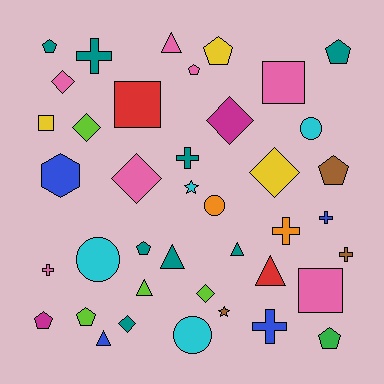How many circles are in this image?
There are 4 circles.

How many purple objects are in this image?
There are no purple objects.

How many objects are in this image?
There are 40 objects.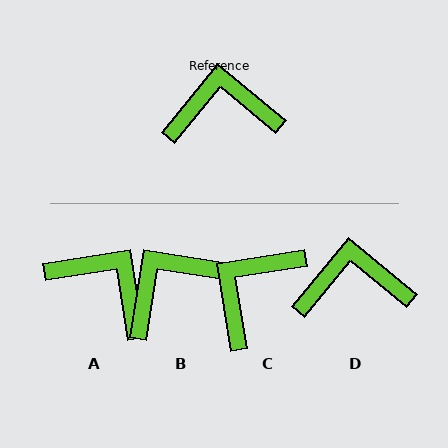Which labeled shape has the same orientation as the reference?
D.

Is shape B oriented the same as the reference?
No, it is off by about 31 degrees.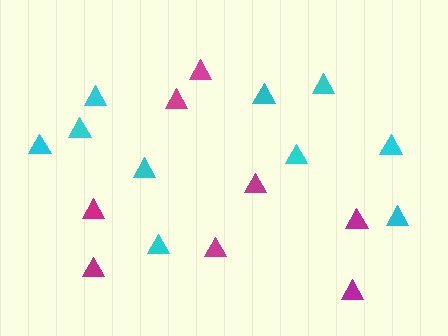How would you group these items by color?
There are 2 groups: one group of magenta triangles (8) and one group of cyan triangles (10).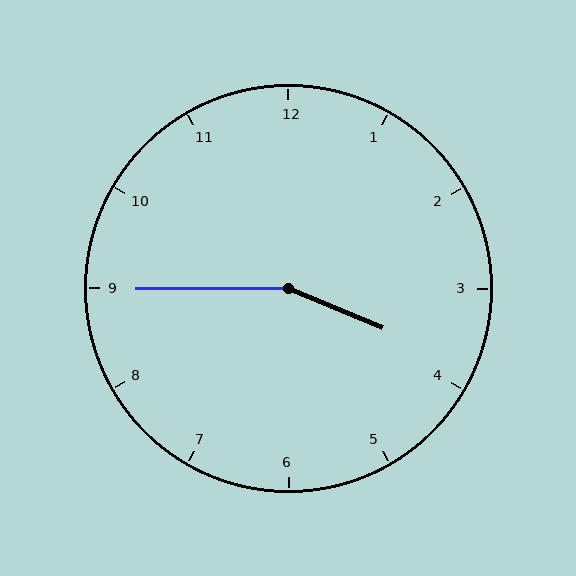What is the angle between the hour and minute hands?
Approximately 158 degrees.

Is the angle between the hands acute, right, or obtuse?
It is obtuse.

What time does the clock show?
3:45.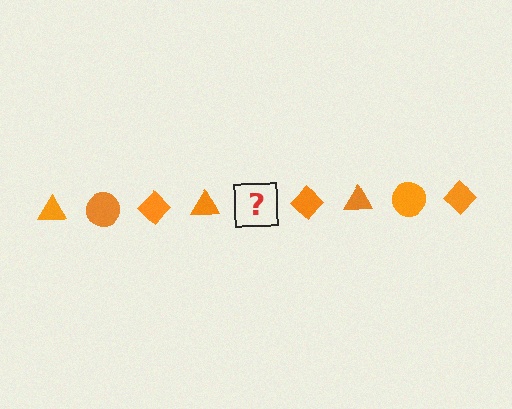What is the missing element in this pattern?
The missing element is an orange circle.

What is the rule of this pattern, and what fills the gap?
The rule is that the pattern cycles through triangle, circle, diamond shapes in orange. The gap should be filled with an orange circle.